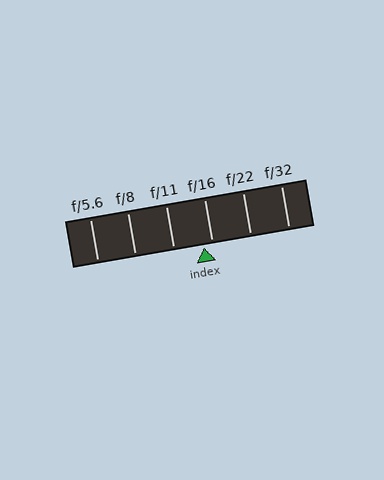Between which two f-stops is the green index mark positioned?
The index mark is between f/11 and f/16.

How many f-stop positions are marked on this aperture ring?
There are 6 f-stop positions marked.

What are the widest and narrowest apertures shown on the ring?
The widest aperture shown is f/5.6 and the narrowest is f/32.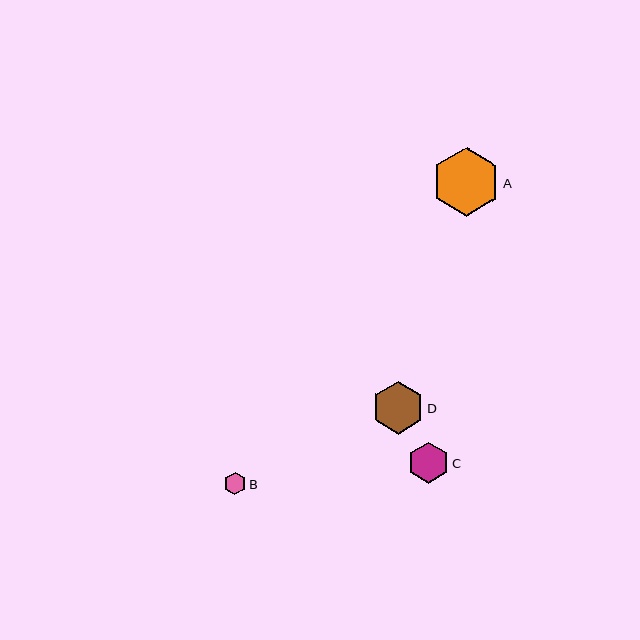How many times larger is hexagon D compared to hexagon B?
Hexagon D is approximately 2.4 times the size of hexagon B.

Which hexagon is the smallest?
Hexagon B is the smallest with a size of approximately 22 pixels.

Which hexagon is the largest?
Hexagon A is the largest with a size of approximately 68 pixels.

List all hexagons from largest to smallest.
From largest to smallest: A, D, C, B.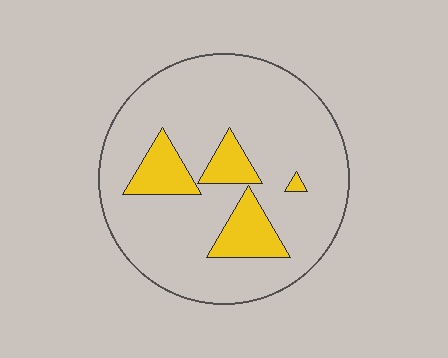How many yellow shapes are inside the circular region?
4.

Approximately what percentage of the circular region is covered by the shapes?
Approximately 15%.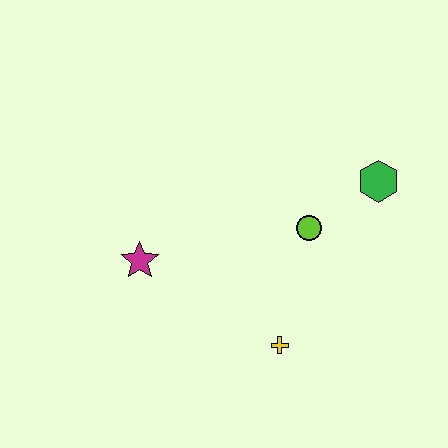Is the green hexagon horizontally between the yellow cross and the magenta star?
No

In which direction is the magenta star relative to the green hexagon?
The magenta star is to the left of the green hexagon.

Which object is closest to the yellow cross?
The lime circle is closest to the yellow cross.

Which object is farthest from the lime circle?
The magenta star is farthest from the lime circle.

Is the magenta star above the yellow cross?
Yes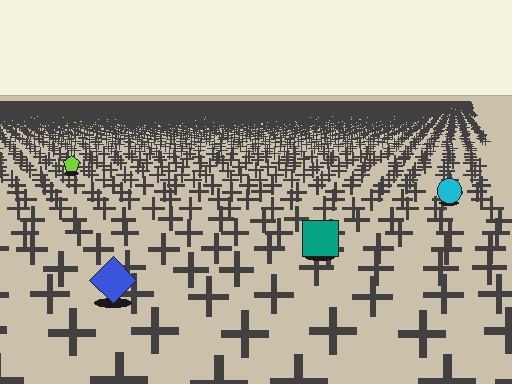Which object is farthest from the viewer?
The lime pentagon is farthest from the viewer. It appears smaller and the ground texture around it is denser.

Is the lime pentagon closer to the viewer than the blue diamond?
No. The blue diamond is closer — you can tell from the texture gradient: the ground texture is coarser near it.